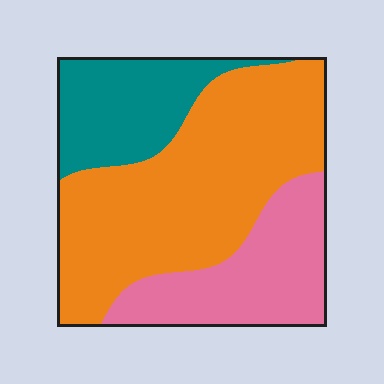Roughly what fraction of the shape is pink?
Pink takes up about one quarter (1/4) of the shape.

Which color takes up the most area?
Orange, at roughly 55%.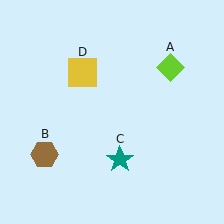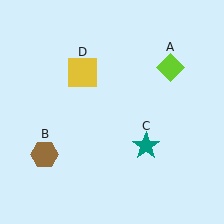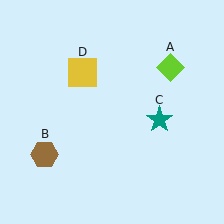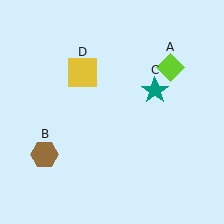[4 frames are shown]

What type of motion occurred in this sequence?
The teal star (object C) rotated counterclockwise around the center of the scene.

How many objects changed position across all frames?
1 object changed position: teal star (object C).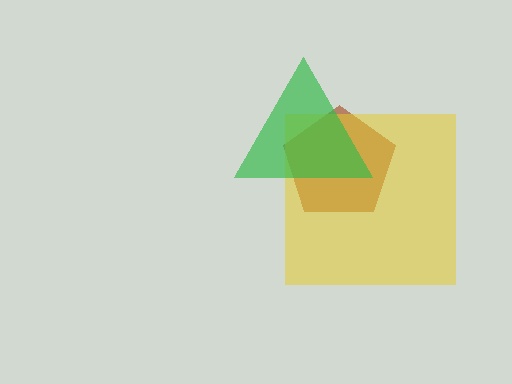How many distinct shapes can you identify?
There are 3 distinct shapes: a brown pentagon, a yellow square, a green triangle.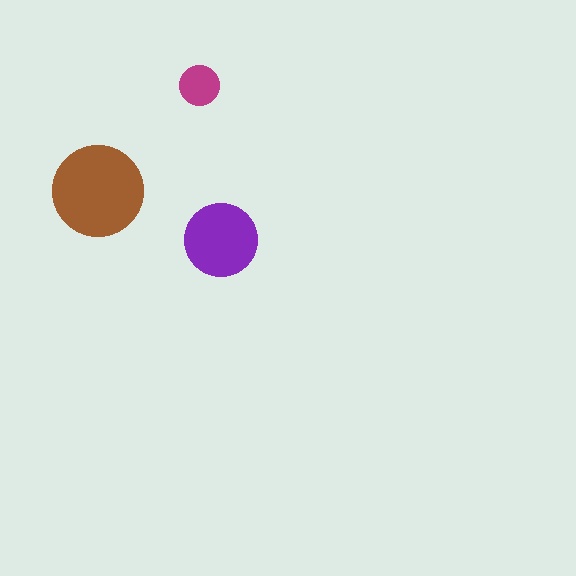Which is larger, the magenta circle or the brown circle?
The brown one.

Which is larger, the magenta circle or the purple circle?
The purple one.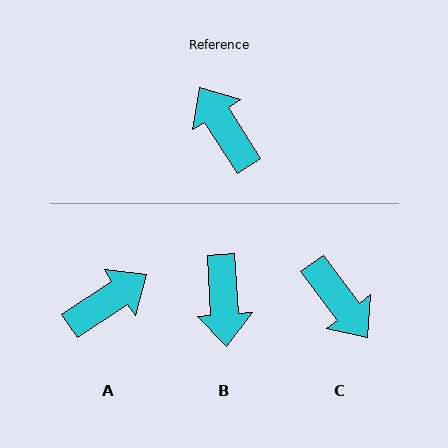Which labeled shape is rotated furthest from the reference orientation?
C, about 175 degrees away.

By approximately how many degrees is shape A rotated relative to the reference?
Approximately 89 degrees clockwise.